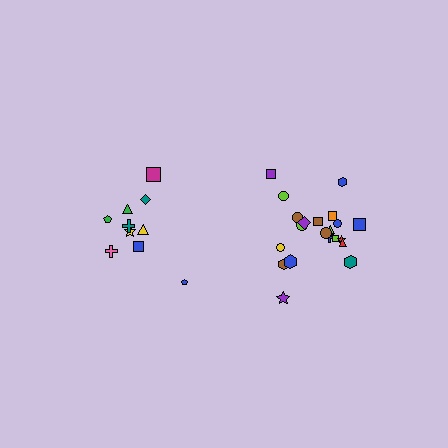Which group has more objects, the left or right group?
The right group.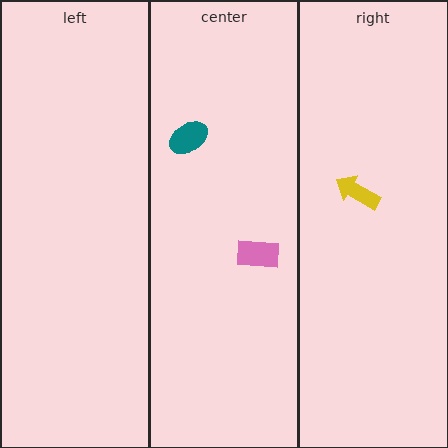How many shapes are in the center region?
2.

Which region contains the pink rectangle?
The center region.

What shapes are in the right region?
The yellow arrow.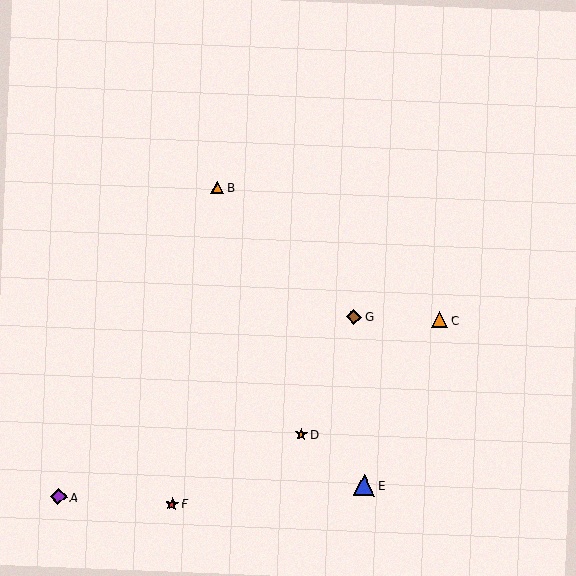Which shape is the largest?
The blue triangle (labeled E) is the largest.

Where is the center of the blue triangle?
The center of the blue triangle is at (364, 485).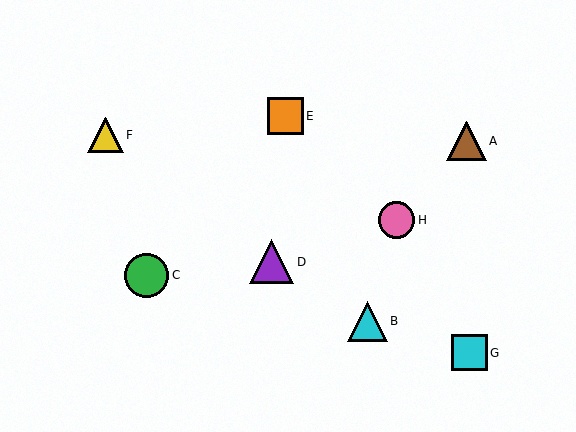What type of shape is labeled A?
Shape A is a brown triangle.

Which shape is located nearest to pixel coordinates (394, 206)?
The pink circle (labeled H) at (397, 220) is nearest to that location.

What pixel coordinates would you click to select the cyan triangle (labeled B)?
Click at (368, 321) to select the cyan triangle B.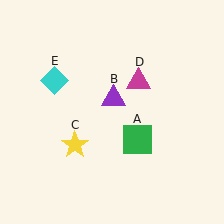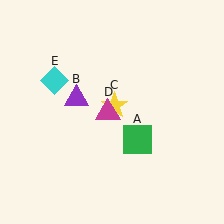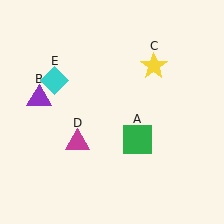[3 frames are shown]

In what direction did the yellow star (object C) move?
The yellow star (object C) moved up and to the right.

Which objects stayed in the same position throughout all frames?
Green square (object A) and cyan diamond (object E) remained stationary.